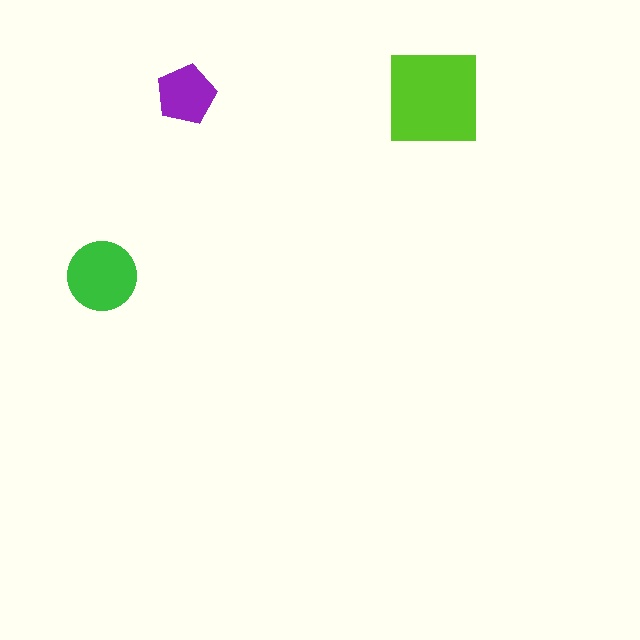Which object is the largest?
The lime square.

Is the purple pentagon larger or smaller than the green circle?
Smaller.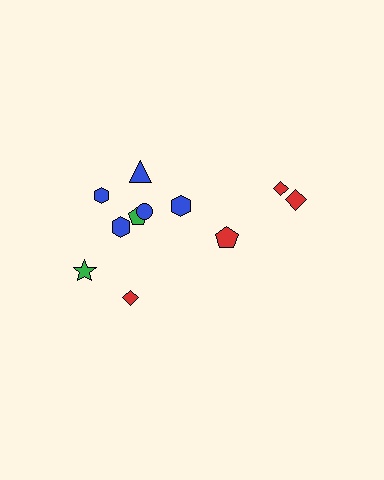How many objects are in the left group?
There are 8 objects.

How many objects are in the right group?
There are 3 objects.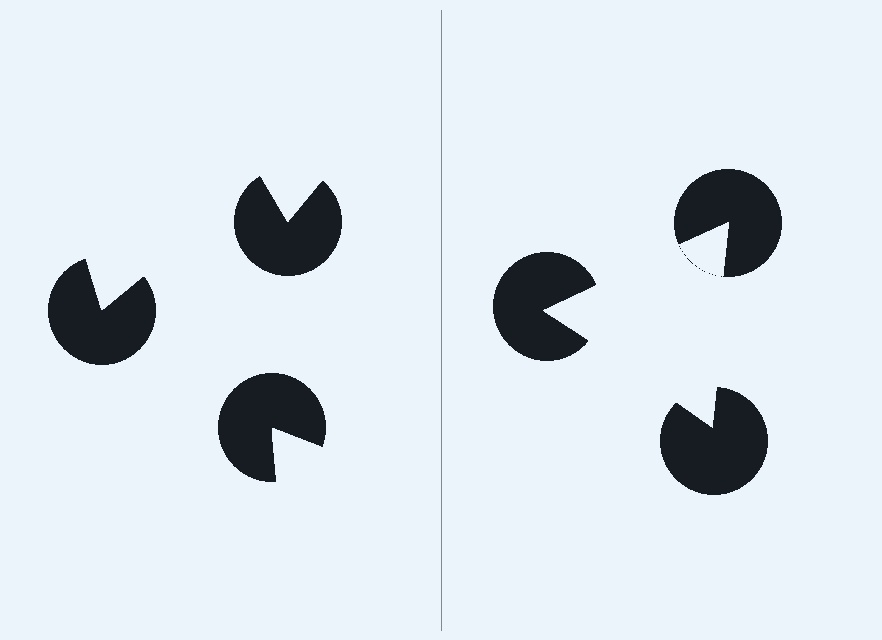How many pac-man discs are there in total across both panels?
6 — 3 on each side.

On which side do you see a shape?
An illusory triangle appears on the right side. On the left side the wedge cuts are rotated, so no coherent shape forms.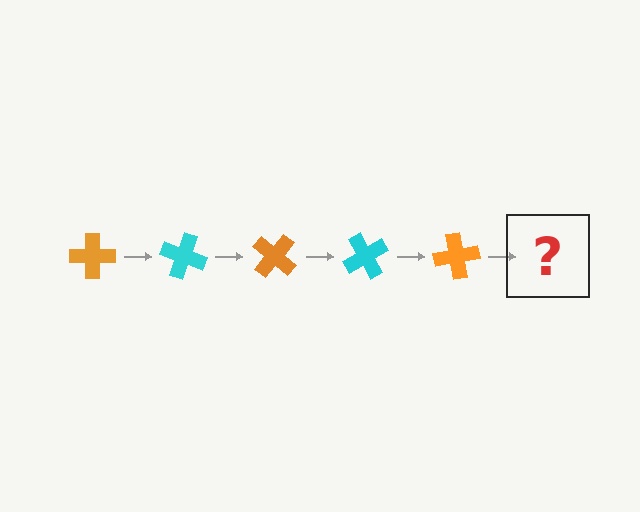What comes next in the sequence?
The next element should be a cyan cross, rotated 100 degrees from the start.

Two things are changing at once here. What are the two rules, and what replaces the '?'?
The two rules are that it rotates 20 degrees each step and the color cycles through orange and cyan. The '?' should be a cyan cross, rotated 100 degrees from the start.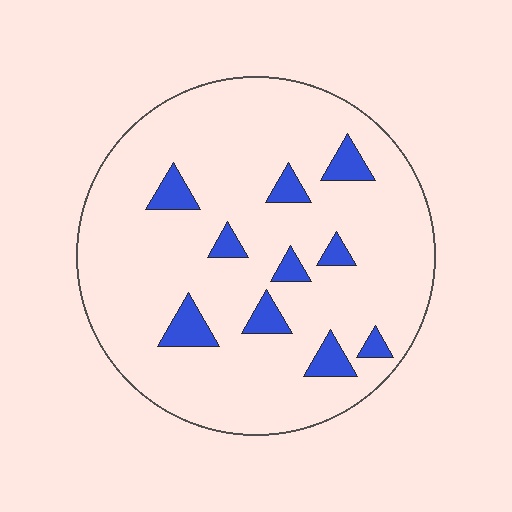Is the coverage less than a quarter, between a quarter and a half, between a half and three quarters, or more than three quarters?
Less than a quarter.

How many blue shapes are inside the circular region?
10.